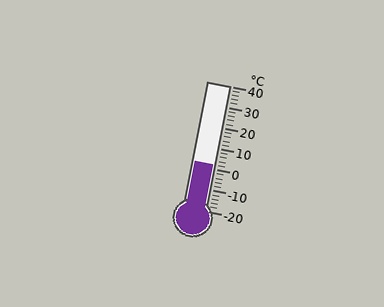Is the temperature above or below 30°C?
The temperature is below 30°C.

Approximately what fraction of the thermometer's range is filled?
The thermometer is filled to approximately 35% of its range.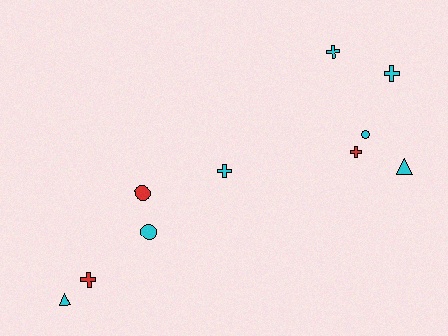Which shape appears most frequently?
Cross, with 5 objects.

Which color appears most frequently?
Cyan, with 7 objects.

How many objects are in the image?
There are 10 objects.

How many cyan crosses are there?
There are 3 cyan crosses.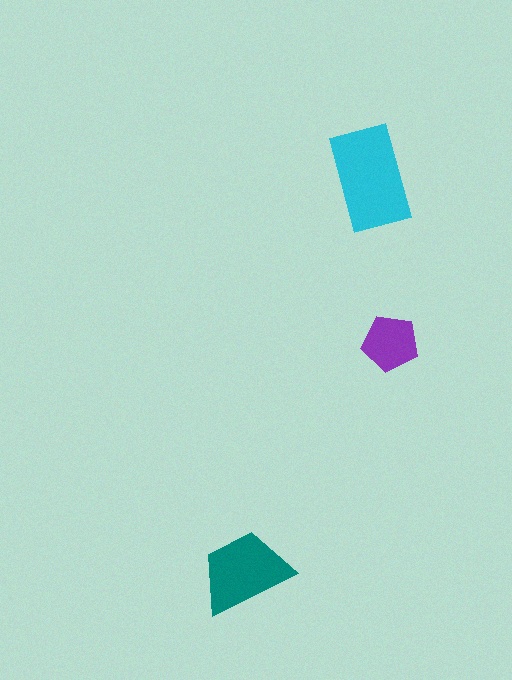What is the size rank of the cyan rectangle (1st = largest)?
1st.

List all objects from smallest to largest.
The purple pentagon, the teal trapezoid, the cyan rectangle.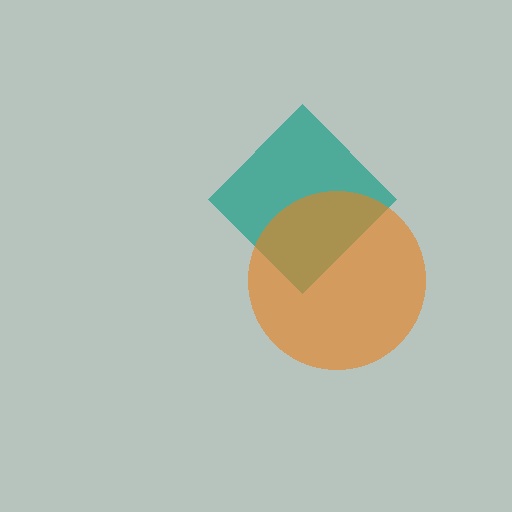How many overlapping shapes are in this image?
There are 2 overlapping shapes in the image.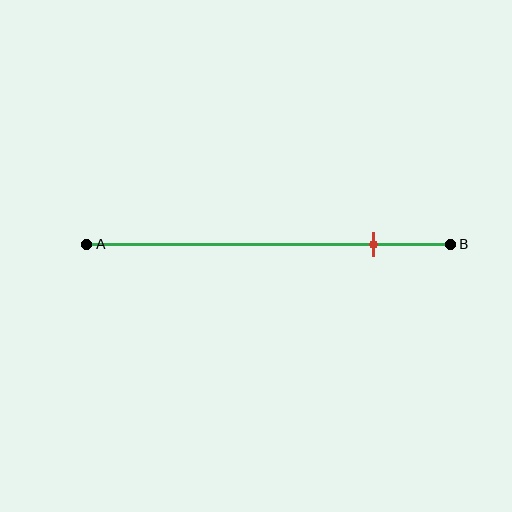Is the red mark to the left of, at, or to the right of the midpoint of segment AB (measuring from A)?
The red mark is to the right of the midpoint of segment AB.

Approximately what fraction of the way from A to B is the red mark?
The red mark is approximately 80% of the way from A to B.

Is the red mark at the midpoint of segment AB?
No, the mark is at about 80% from A, not at the 50% midpoint.